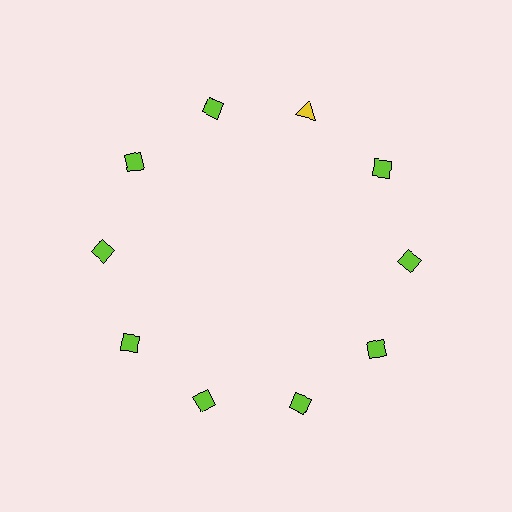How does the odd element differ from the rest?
It differs in both color (yellow instead of lime) and shape (triangle instead of diamond).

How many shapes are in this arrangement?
There are 10 shapes arranged in a ring pattern.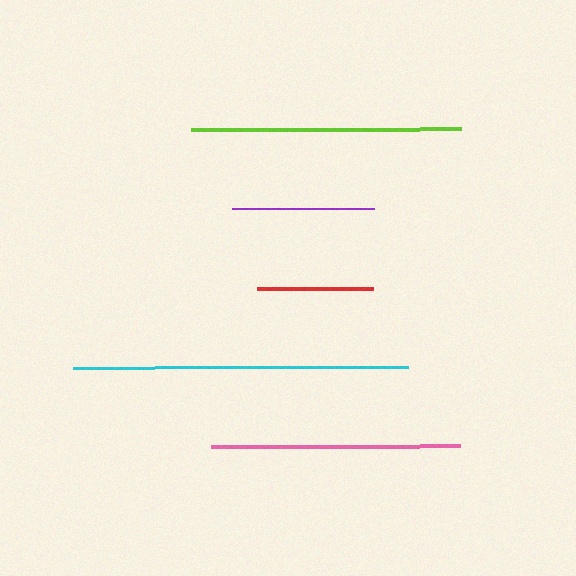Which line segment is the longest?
The cyan line is the longest at approximately 335 pixels.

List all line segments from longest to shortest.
From longest to shortest: cyan, lime, pink, purple, red.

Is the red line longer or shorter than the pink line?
The pink line is longer than the red line.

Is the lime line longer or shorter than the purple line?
The lime line is longer than the purple line.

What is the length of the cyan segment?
The cyan segment is approximately 335 pixels long.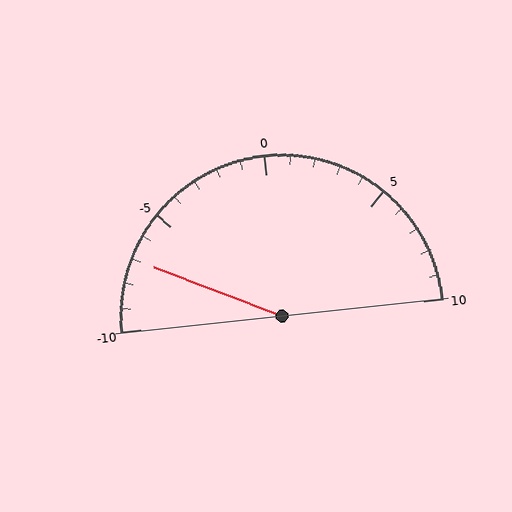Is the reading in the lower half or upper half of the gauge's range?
The reading is in the lower half of the range (-10 to 10).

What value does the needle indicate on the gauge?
The needle indicates approximately -7.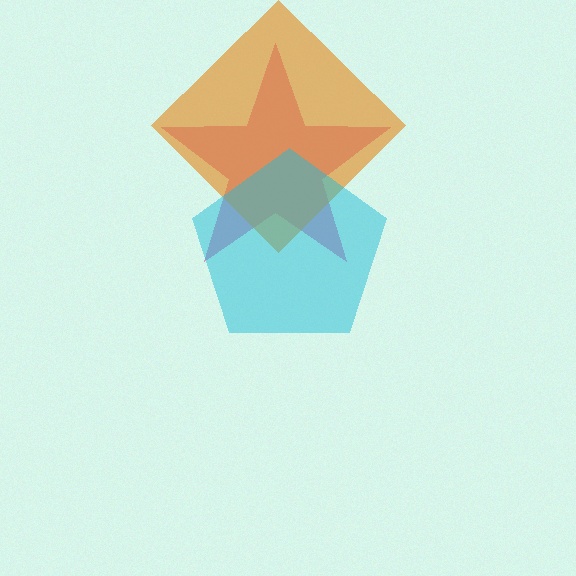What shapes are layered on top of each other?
The layered shapes are: a magenta star, an orange diamond, a cyan pentagon.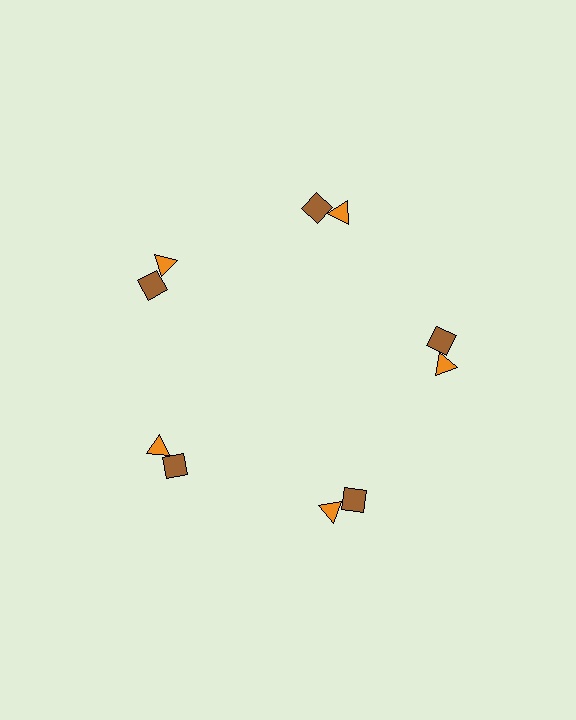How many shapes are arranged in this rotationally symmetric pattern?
There are 10 shapes, arranged in 5 groups of 2.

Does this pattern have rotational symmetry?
Yes, this pattern has 5-fold rotational symmetry. It looks the same after rotating 72 degrees around the center.